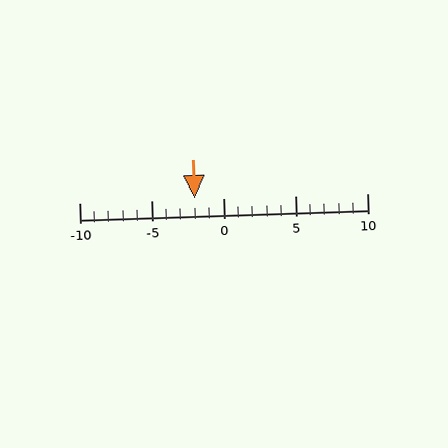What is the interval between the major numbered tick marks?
The major tick marks are spaced 5 units apart.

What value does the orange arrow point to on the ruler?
The orange arrow points to approximately -2.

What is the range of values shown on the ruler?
The ruler shows values from -10 to 10.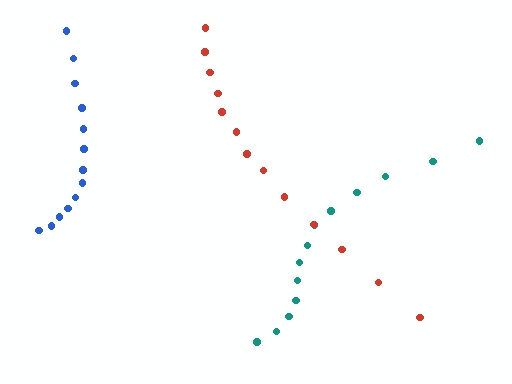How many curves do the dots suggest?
There are 3 distinct paths.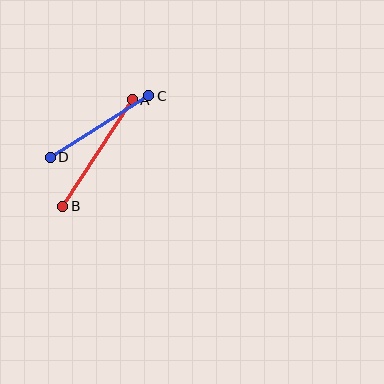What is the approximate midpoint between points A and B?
The midpoint is at approximately (98, 153) pixels.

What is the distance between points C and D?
The distance is approximately 117 pixels.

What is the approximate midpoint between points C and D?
The midpoint is at approximately (99, 127) pixels.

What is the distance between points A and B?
The distance is approximately 127 pixels.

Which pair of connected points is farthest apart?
Points A and B are farthest apart.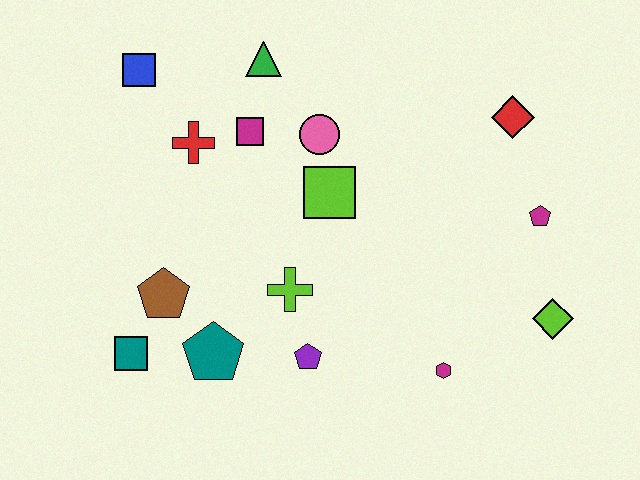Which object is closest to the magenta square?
The red cross is closest to the magenta square.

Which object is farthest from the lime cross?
The red diamond is farthest from the lime cross.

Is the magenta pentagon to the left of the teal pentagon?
No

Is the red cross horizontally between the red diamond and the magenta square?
No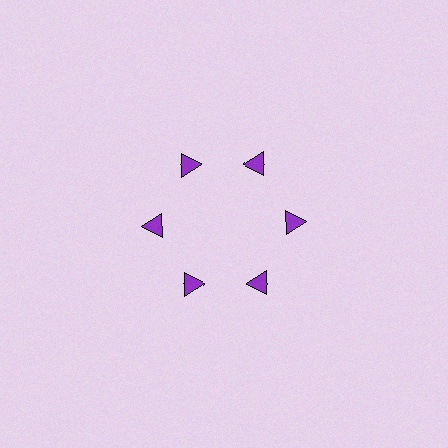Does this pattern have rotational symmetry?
Yes, this pattern has 6-fold rotational symmetry. It looks the same after rotating 60 degrees around the center.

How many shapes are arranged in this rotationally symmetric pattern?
There are 6 shapes, arranged in 6 groups of 1.